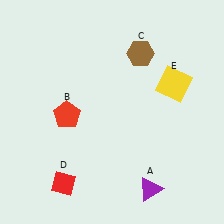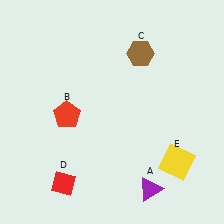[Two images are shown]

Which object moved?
The yellow square (E) moved down.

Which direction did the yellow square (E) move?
The yellow square (E) moved down.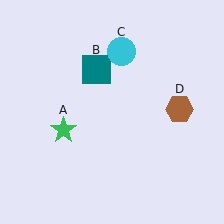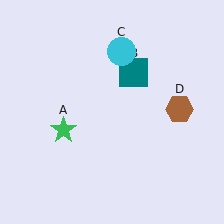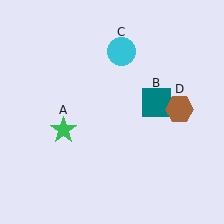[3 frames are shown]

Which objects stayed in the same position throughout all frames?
Green star (object A) and cyan circle (object C) and brown hexagon (object D) remained stationary.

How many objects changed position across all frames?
1 object changed position: teal square (object B).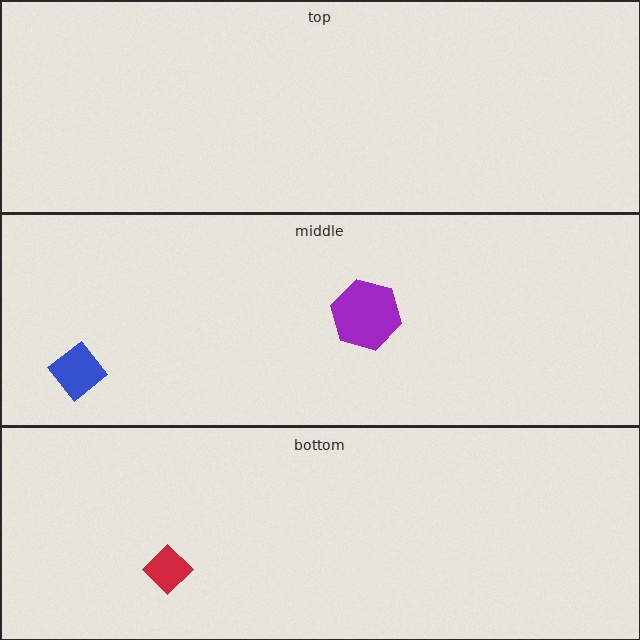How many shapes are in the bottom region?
1.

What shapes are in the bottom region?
The red diamond.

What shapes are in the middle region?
The purple hexagon, the blue diamond.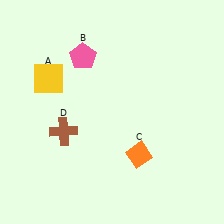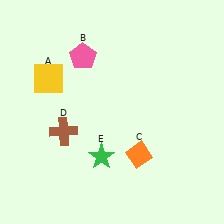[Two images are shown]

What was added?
A green star (E) was added in Image 2.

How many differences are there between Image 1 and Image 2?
There is 1 difference between the two images.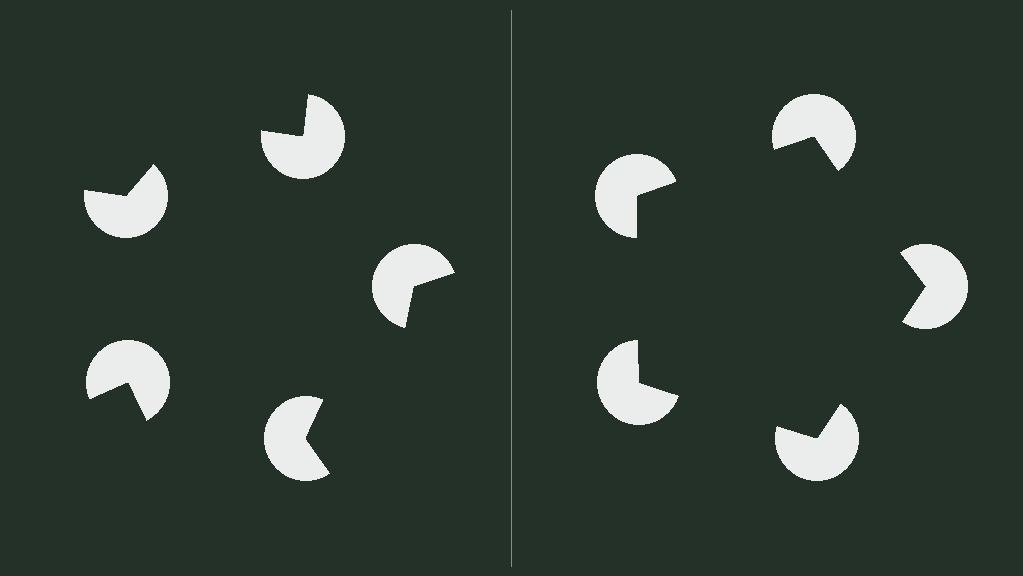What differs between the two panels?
The pac-man discs are positioned identically on both sides; only the wedge orientations differ. On the right they align to a pentagon; on the left they are misaligned.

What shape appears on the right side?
An illusory pentagon.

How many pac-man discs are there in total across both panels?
10 — 5 on each side.